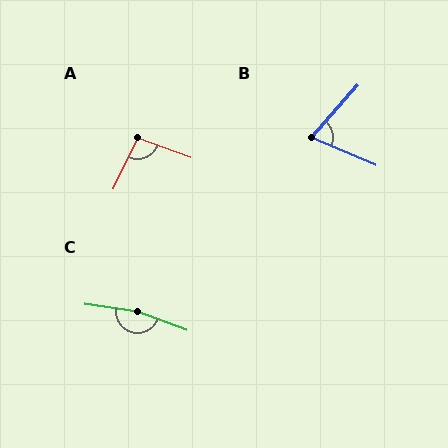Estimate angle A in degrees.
Approximately 94 degrees.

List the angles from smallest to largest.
B (71°), A (94°), C (168°).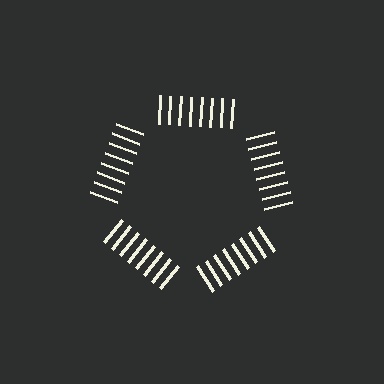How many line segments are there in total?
40 — 8 along each of the 5 edges.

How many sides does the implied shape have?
5 sides — the line-ends trace a pentagon.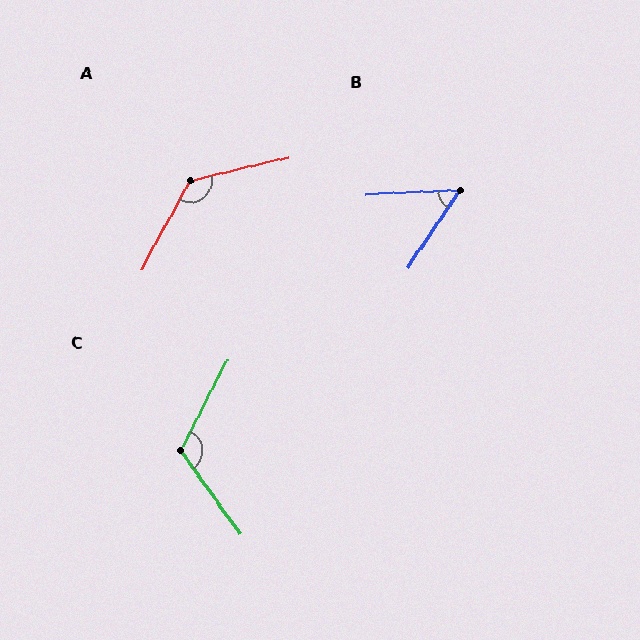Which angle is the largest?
A, at approximately 132 degrees.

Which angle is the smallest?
B, at approximately 53 degrees.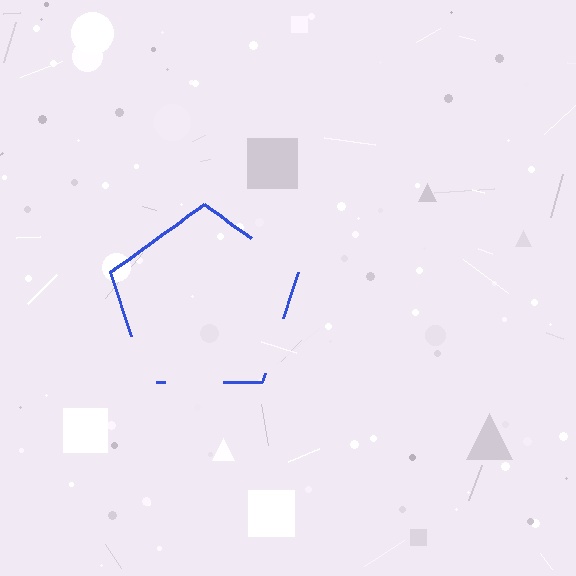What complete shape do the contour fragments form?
The contour fragments form a pentagon.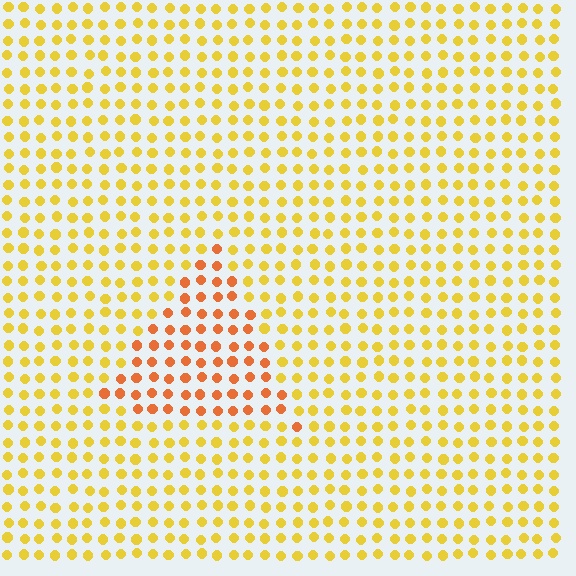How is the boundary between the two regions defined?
The boundary is defined purely by a slight shift in hue (about 33 degrees). Spacing, size, and orientation are identical on both sides.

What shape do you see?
I see a triangle.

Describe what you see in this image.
The image is filled with small yellow elements in a uniform arrangement. A triangle-shaped region is visible where the elements are tinted to a slightly different hue, forming a subtle color boundary.